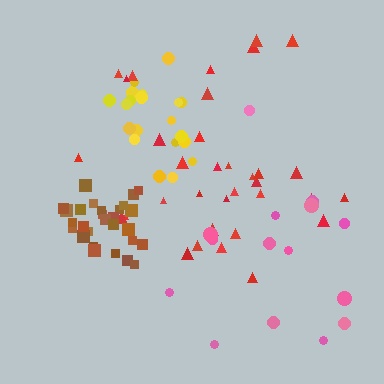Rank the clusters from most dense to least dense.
brown, yellow, red, pink.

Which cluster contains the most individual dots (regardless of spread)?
Red (34).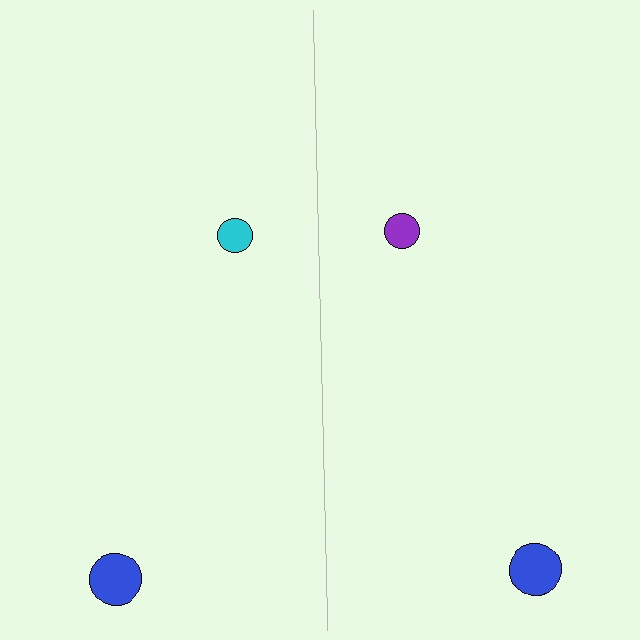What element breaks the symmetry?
The purple circle on the right side breaks the symmetry — its mirror counterpart is cyan.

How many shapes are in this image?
There are 4 shapes in this image.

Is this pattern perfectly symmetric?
No, the pattern is not perfectly symmetric. The purple circle on the right side breaks the symmetry — its mirror counterpart is cyan.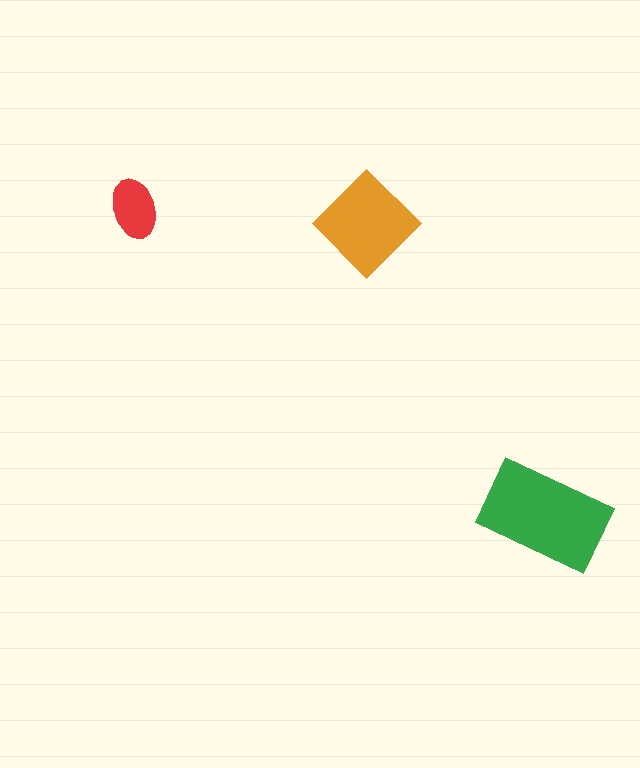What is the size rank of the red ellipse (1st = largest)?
3rd.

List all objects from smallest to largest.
The red ellipse, the orange diamond, the green rectangle.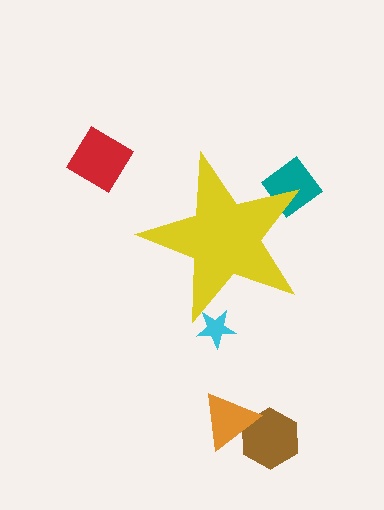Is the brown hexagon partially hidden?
No, the brown hexagon is fully visible.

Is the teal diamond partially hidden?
Yes, the teal diamond is partially hidden behind the yellow star.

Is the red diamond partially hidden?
No, the red diamond is fully visible.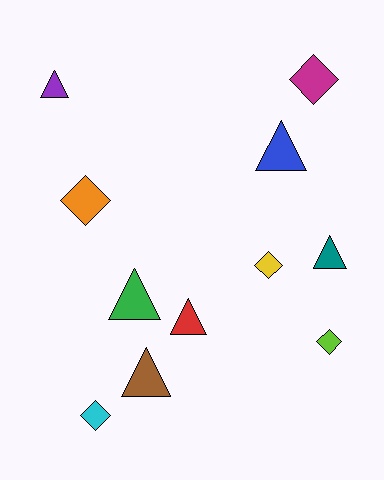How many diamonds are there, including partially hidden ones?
There are 5 diamonds.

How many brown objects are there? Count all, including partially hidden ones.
There is 1 brown object.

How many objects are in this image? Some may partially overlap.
There are 11 objects.